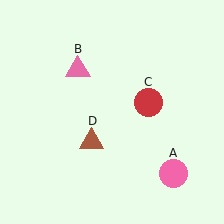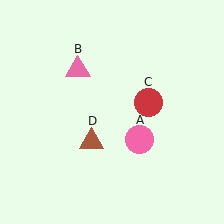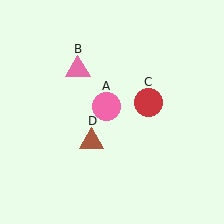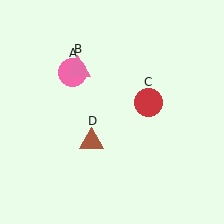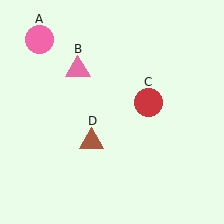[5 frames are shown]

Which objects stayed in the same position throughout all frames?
Pink triangle (object B) and red circle (object C) and brown triangle (object D) remained stationary.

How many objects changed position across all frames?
1 object changed position: pink circle (object A).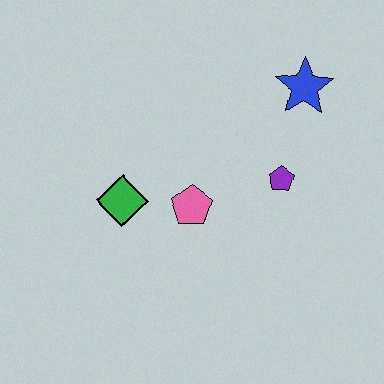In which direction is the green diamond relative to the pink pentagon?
The green diamond is to the left of the pink pentagon.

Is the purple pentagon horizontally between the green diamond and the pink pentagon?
No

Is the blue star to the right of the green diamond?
Yes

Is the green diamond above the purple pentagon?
No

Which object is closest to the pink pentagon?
The green diamond is closest to the pink pentagon.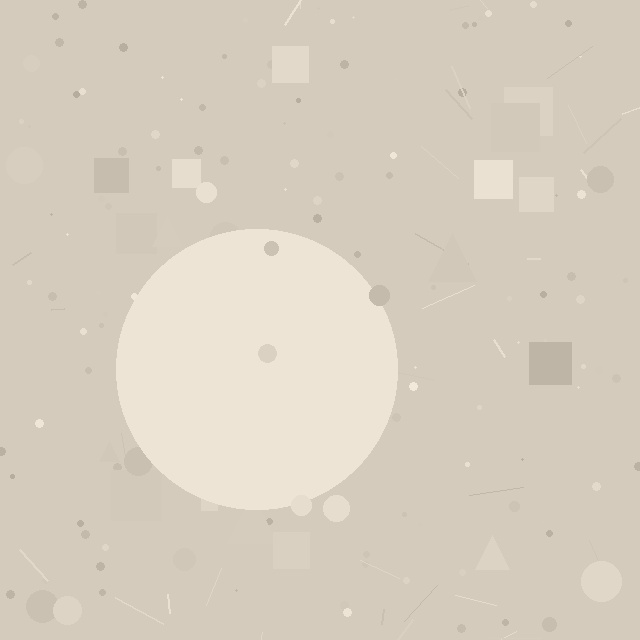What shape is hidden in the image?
A circle is hidden in the image.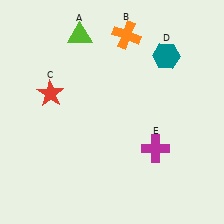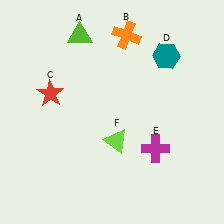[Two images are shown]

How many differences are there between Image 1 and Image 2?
There is 1 difference between the two images.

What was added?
A lime triangle (F) was added in Image 2.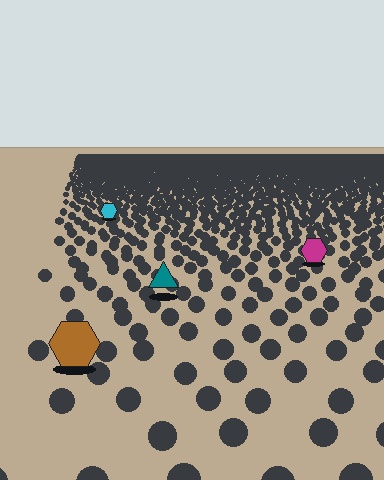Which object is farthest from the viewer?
The cyan hexagon is farthest from the viewer. It appears smaller and the ground texture around it is denser.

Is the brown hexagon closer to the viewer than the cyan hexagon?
Yes. The brown hexagon is closer — you can tell from the texture gradient: the ground texture is coarser near it.